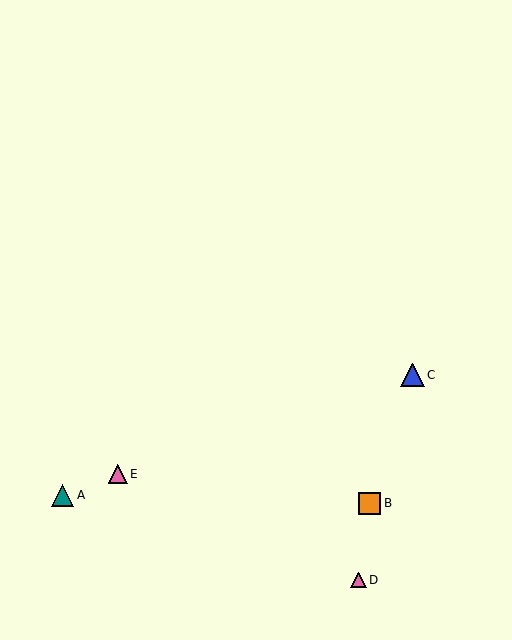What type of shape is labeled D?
Shape D is a pink triangle.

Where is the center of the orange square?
The center of the orange square is at (370, 503).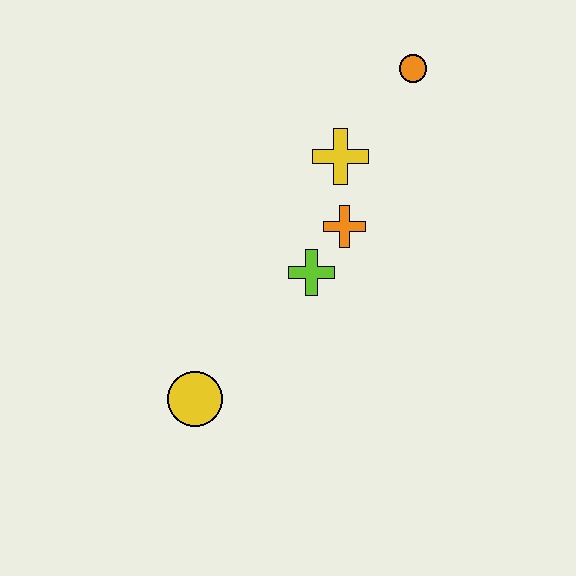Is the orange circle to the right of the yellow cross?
Yes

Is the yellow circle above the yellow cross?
No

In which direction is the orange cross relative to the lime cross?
The orange cross is above the lime cross.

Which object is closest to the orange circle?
The yellow cross is closest to the orange circle.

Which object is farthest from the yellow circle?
The orange circle is farthest from the yellow circle.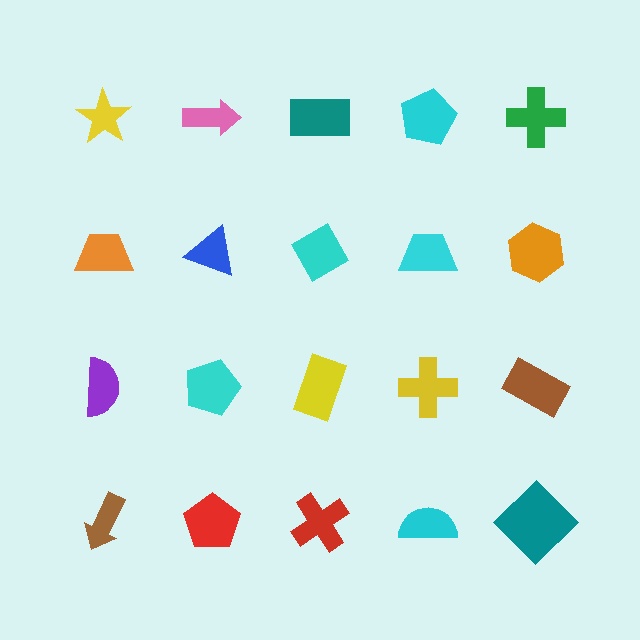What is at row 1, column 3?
A teal rectangle.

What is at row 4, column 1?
A brown arrow.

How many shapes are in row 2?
5 shapes.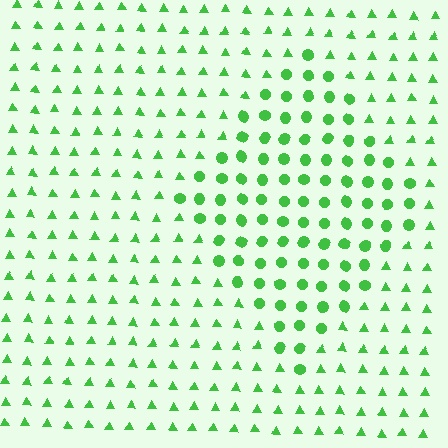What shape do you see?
I see a diamond.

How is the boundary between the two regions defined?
The boundary is defined by a change in element shape: circles inside vs. triangles outside. All elements share the same color and spacing.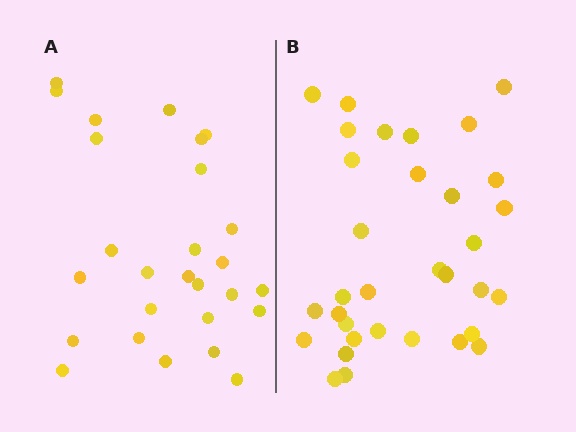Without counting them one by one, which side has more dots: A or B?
Region B (the right region) has more dots.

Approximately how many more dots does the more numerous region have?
Region B has about 6 more dots than region A.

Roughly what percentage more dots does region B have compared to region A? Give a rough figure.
About 20% more.